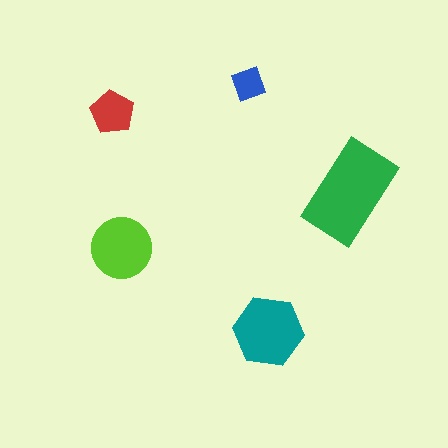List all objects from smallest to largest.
The blue diamond, the red pentagon, the lime circle, the teal hexagon, the green rectangle.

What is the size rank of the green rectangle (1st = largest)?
1st.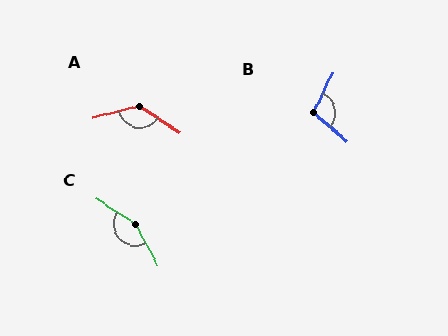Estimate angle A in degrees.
Approximately 132 degrees.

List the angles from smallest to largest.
B (105°), A (132°), C (151°).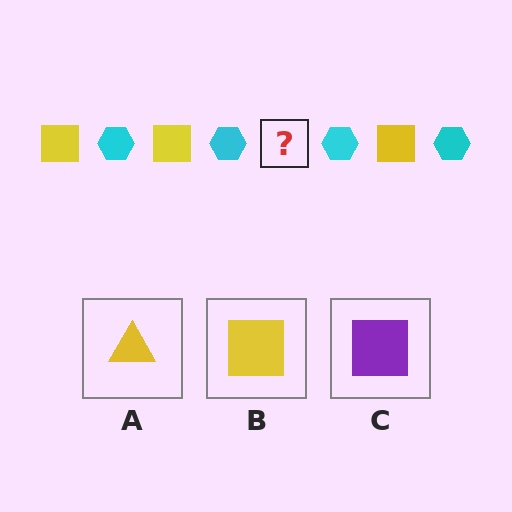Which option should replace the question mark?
Option B.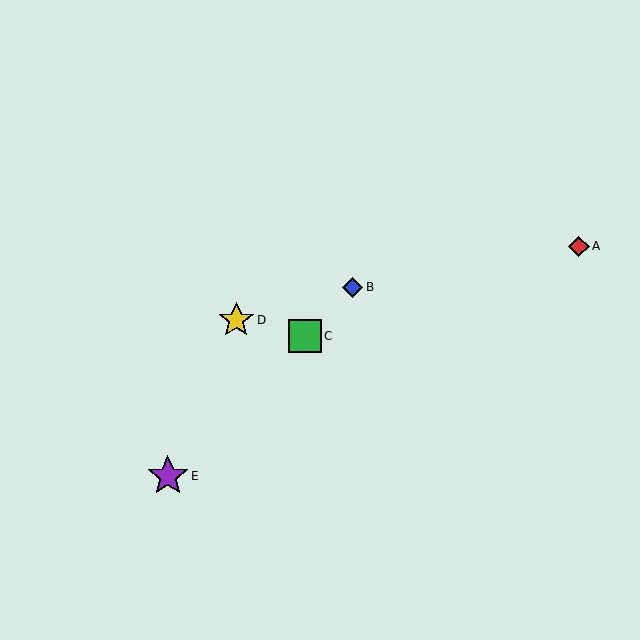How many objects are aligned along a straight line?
3 objects (B, C, E) are aligned along a straight line.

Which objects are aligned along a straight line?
Objects B, C, E are aligned along a straight line.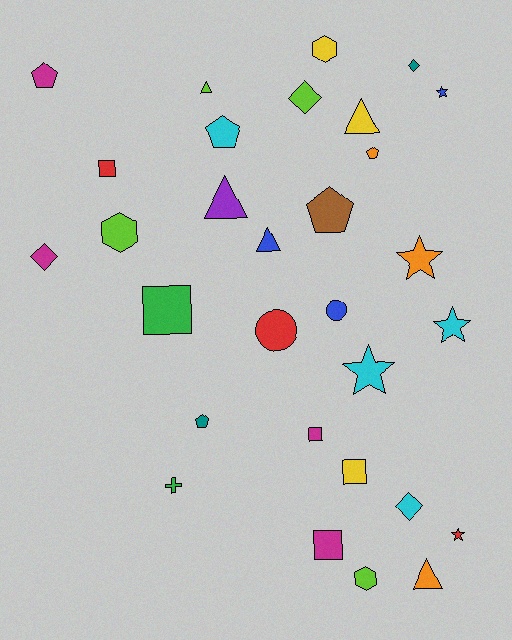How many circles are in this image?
There are 2 circles.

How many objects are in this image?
There are 30 objects.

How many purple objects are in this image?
There is 1 purple object.